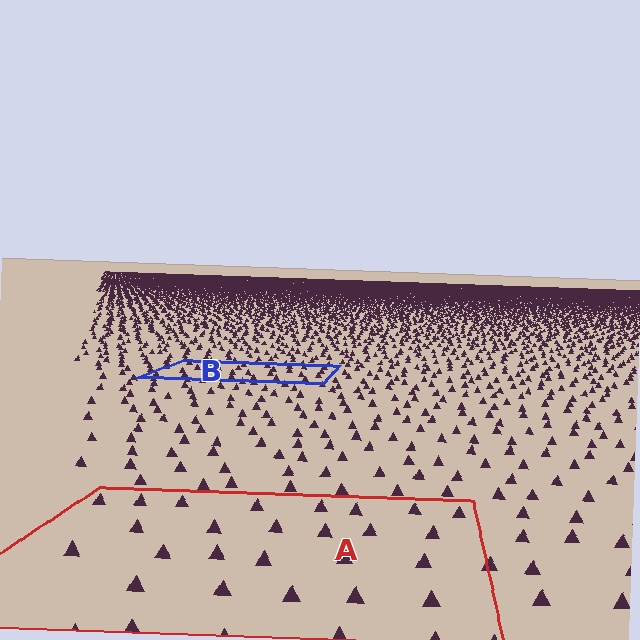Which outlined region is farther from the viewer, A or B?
Region B is farther from the viewer — the texture elements inside it appear smaller and more densely packed.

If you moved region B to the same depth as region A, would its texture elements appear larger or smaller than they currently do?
They would appear larger. At a closer depth, the same texture elements are projected at a bigger on-screen size.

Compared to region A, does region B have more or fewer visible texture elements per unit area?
Region B has more texture elements per unit area — they are packed more densely because it is farther away.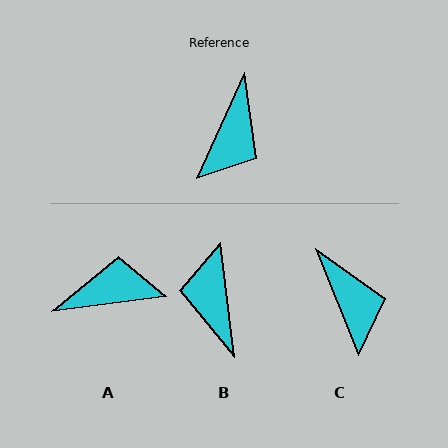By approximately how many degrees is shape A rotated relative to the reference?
Approximately 121 degrees counter-clockwise.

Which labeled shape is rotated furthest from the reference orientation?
B, about 149 degrees away.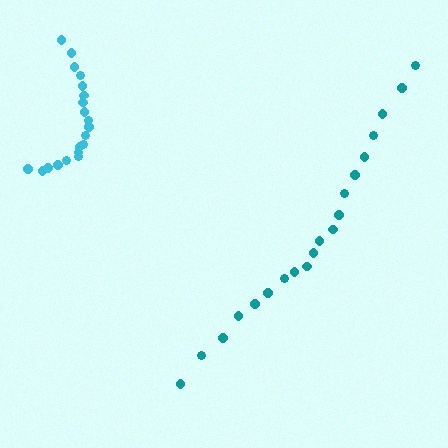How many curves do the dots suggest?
There are 2 distinct paths.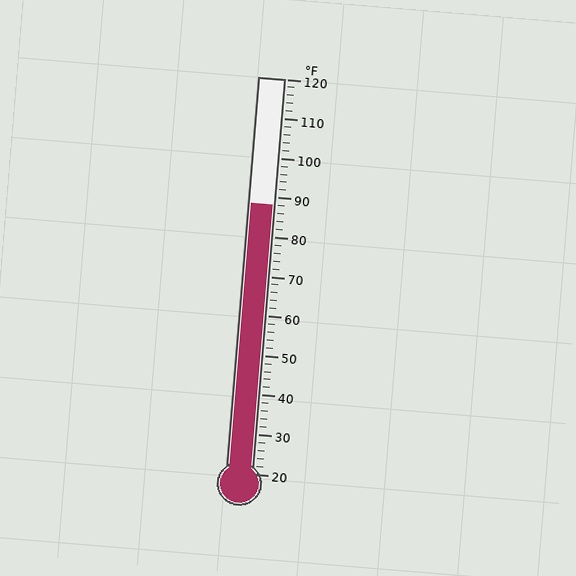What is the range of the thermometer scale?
The thermometer scale ranges from 20°F to 120°F.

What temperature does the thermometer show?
The thermometer shows approximately 88°F.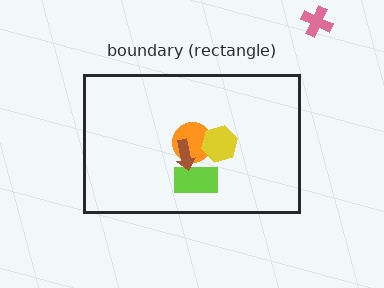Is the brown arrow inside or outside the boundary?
Inside.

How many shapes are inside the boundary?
5 inside, 1 outside.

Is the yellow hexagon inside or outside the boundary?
Inside.